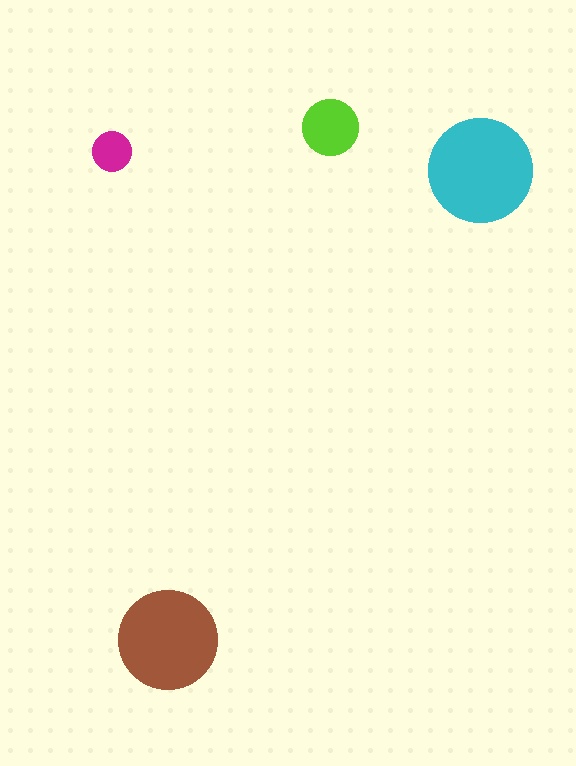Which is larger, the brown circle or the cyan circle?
The cyan one.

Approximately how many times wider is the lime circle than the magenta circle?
About 1.5 times wider.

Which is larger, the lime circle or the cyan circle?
The cyan one.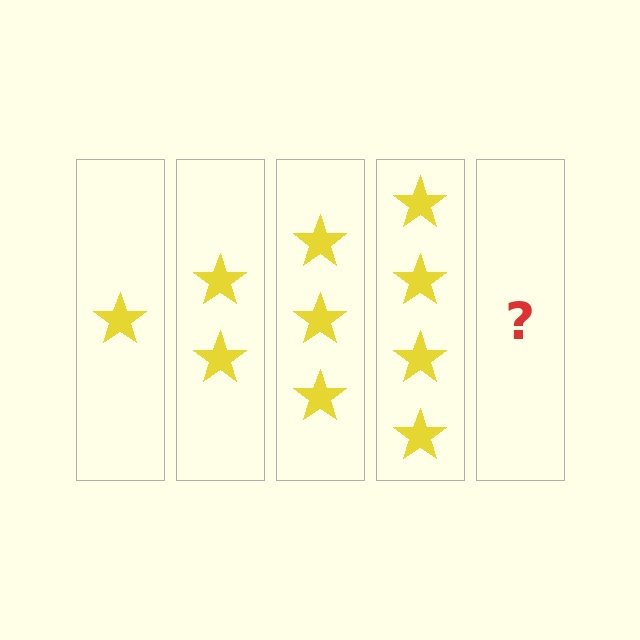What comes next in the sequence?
The next element should be 5 stars.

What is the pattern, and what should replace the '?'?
The pattern is that each step adds one more star. The '?' should be 5 stars.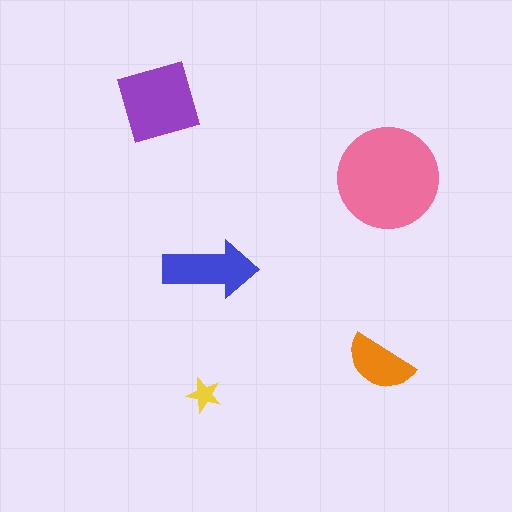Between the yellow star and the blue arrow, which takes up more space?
The blue arrow.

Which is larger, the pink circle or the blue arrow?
The pink circle.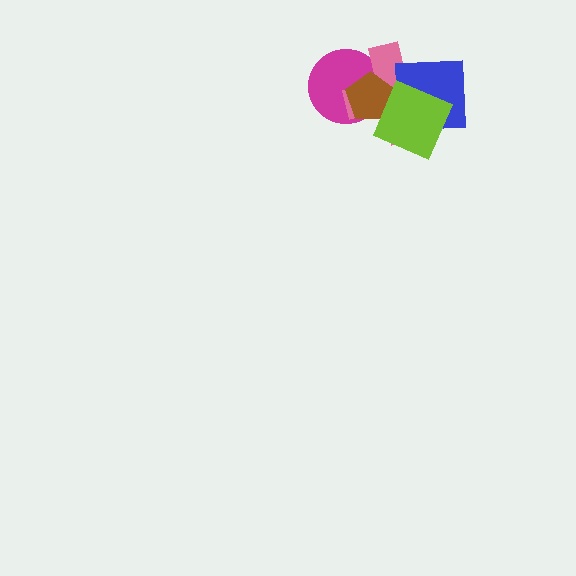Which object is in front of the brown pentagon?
The lime square is in front of the brown pentagon.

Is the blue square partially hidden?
Yes, it is partially covered by another shape.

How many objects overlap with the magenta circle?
2 objects overlap with the magenta circle.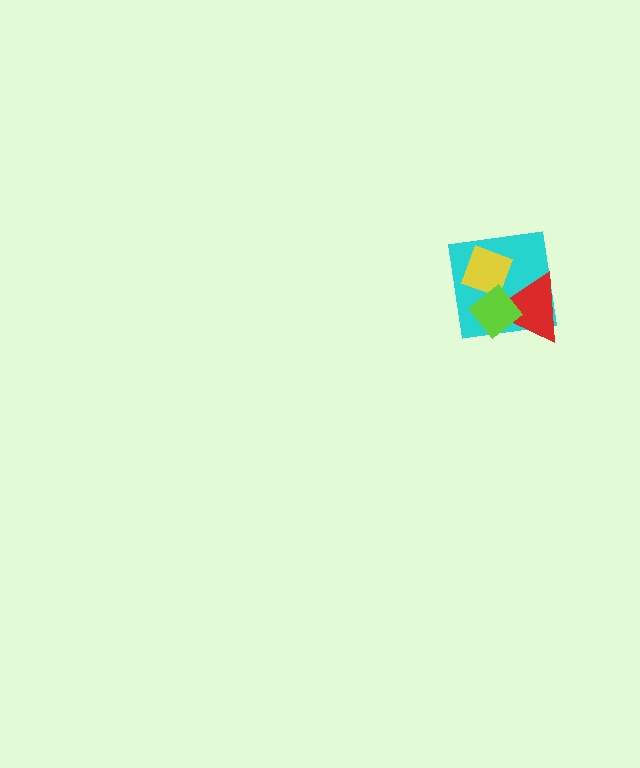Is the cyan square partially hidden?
Yes, it is partially covered by another shape.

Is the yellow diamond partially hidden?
Yes, it is partially covered by another shape.